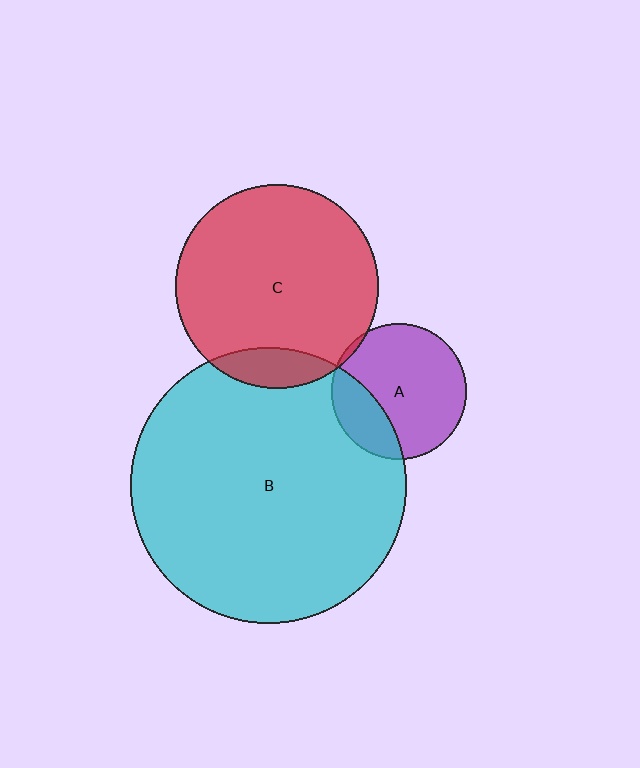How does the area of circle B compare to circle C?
Approximately 1.8 times.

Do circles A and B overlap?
Yes.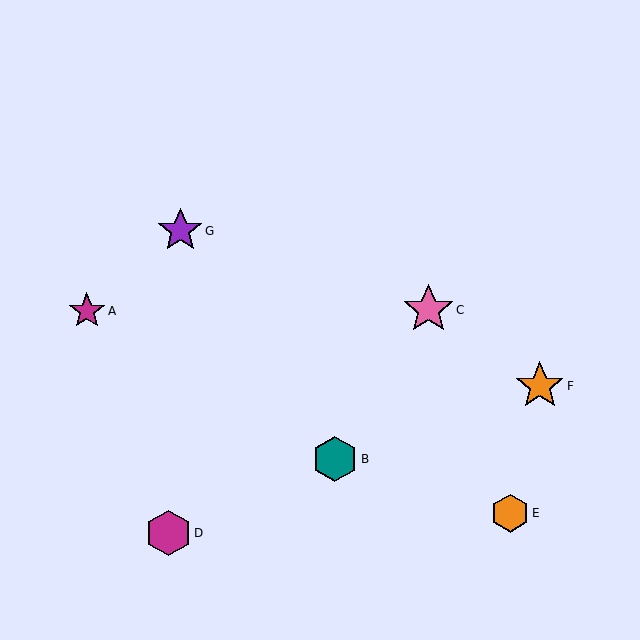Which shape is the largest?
The pink star (labeled C) is the largest.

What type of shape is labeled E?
Shape E is an orange hexagon.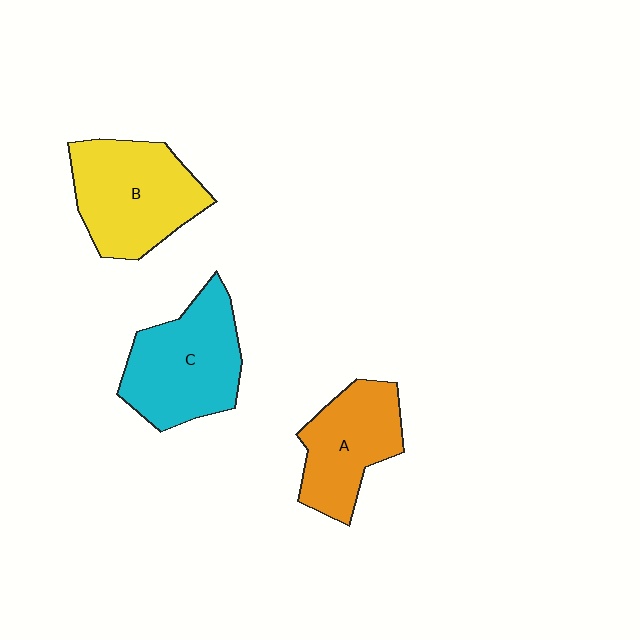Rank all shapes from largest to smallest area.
From largest to smallest: B (yellow), C (cyan), A (orange).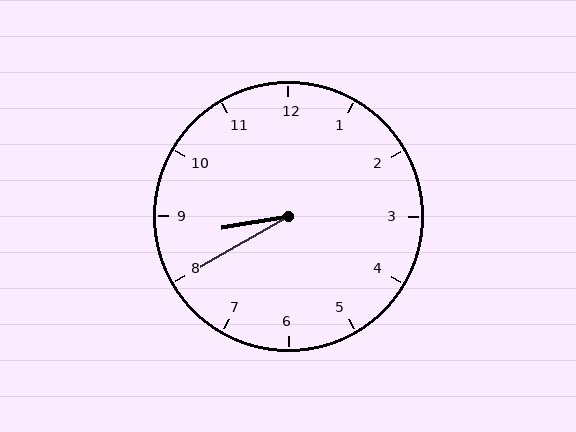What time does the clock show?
8:40.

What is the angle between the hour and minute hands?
Approximately 20 degrees.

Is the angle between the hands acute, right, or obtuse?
It is acute.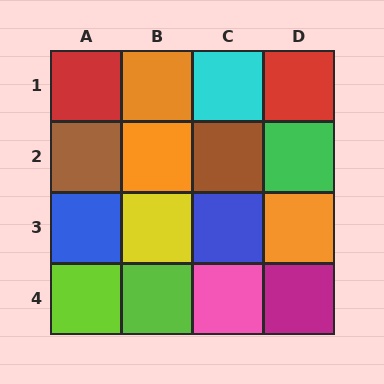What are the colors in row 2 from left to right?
Brown, orange, brown, green.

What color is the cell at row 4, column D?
Magenta.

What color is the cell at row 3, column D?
Orange.